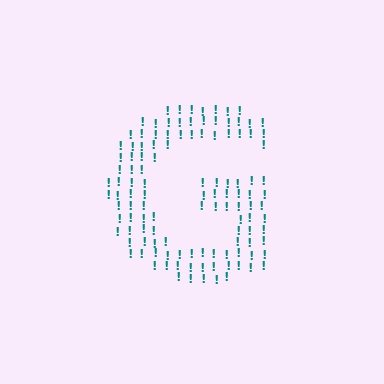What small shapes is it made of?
It is made of small exclamation marks.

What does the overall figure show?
The overall figure shows the letter G.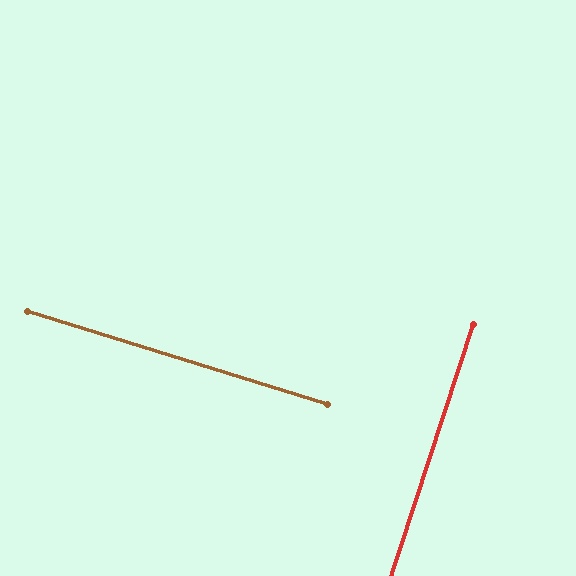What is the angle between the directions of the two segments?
Approximately 89 degrees.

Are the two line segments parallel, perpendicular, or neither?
Perpendicular — they meet at approximately 89°.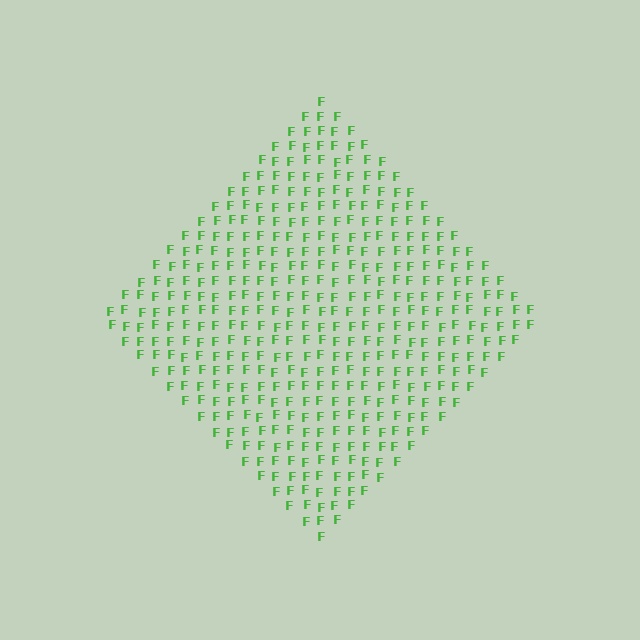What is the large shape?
The large shape is a diamond.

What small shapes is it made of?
It is made of small letter F's.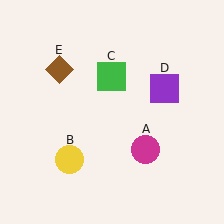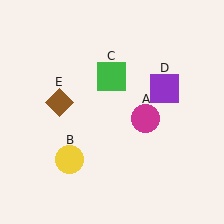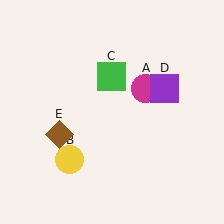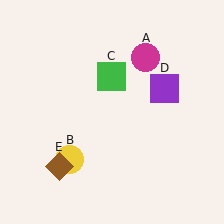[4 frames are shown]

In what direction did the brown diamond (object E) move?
The brown diamond (object E) moved down.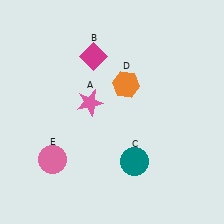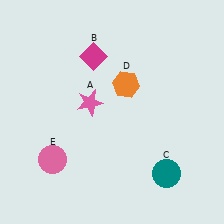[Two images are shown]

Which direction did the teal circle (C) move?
The teal circle (C) moved right.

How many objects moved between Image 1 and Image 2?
1 object moved between the two images.